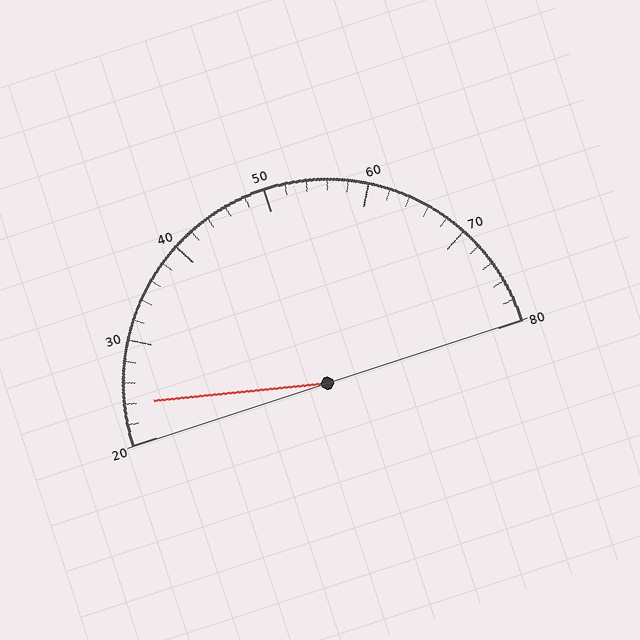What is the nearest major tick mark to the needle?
The nearest major tick mark is 20.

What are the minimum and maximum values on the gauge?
The gauge ranges from 20 to 80.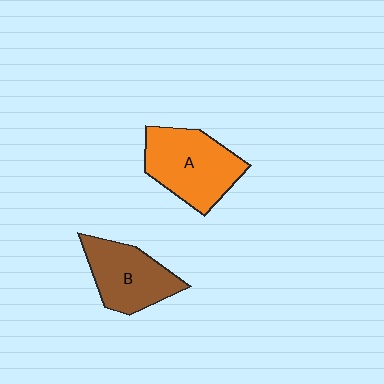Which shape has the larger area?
Shape A (orange).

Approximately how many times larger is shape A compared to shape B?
Approximately 1.2 times.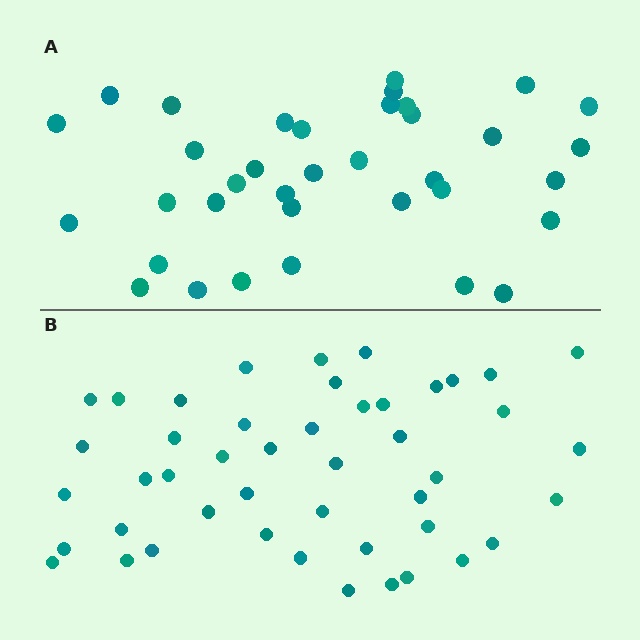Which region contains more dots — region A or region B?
Region B (the bottom region) has more dots.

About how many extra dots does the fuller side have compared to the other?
Region B has roughly 10 or so more dots than region A.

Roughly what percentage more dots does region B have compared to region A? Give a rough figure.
About 30% more.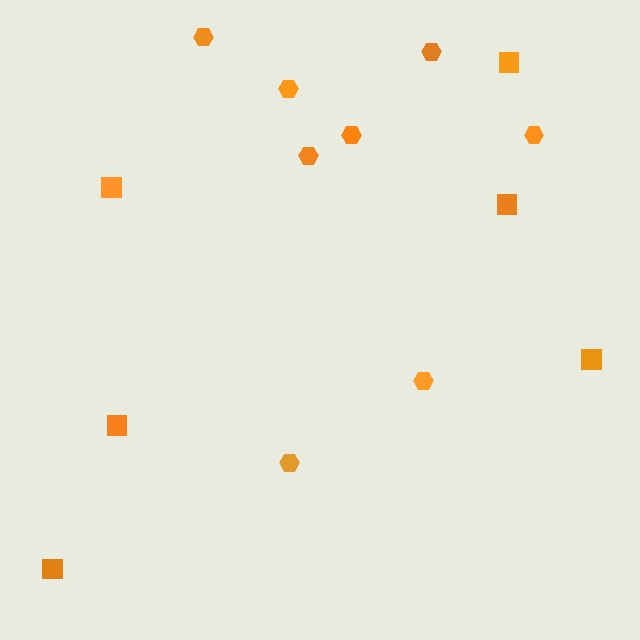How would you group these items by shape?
There are 2 groups: one group of squares (6) and one group of hexagons (8).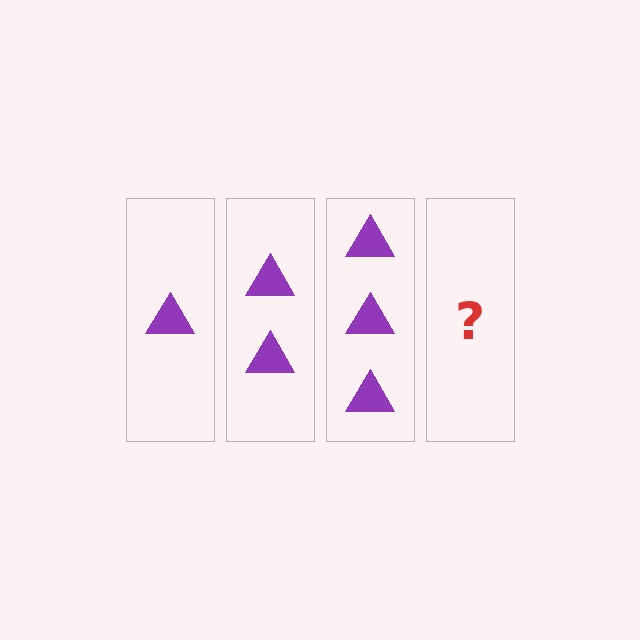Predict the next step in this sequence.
The next step is 4 triangles.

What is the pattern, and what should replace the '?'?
The pattern is that each step adds one more triangle. The '?' should be 4 triangles.